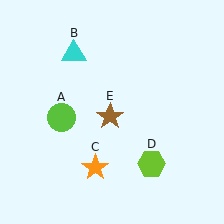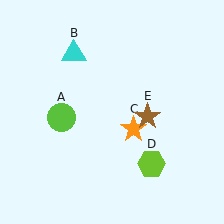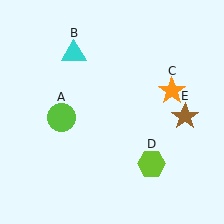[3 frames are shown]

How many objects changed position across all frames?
2 objects changed position: orange star (object C), brown star (object E).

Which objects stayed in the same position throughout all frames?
Lime circle (object A) and cyan triangle (object B) and lime hexagon (object D) remained stationary.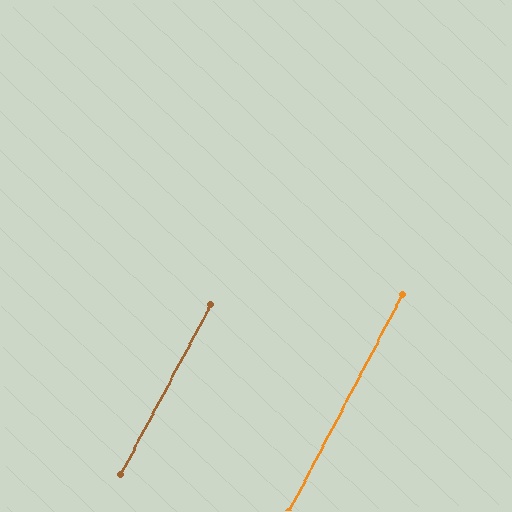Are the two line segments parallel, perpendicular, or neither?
Parallel — their directions differ by only 0.4°.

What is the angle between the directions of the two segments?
Approximately 0 degrees.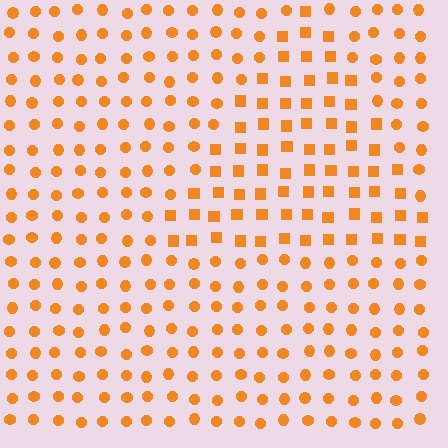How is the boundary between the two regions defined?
The boundary is defined by a change in element shape: squares inside vs. circles outside. All elements share the same color and spacing.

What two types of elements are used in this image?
The image uses squares inside the triangle region and circles outside it.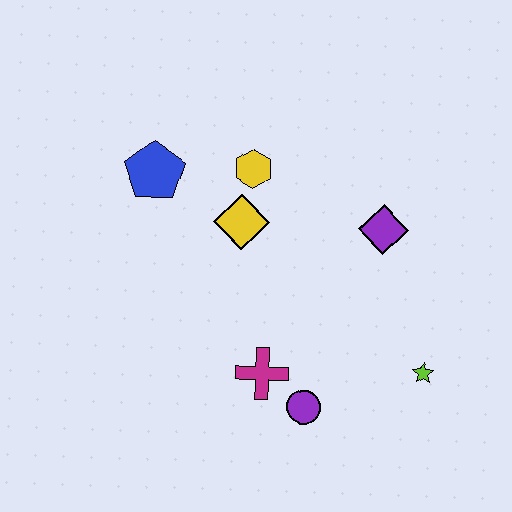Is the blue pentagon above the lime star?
Yes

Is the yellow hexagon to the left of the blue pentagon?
No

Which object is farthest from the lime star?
The blue pentagon is farthest from the lime star.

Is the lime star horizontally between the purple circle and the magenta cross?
No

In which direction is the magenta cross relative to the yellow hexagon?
The magenta cross is below the yellow hexagon.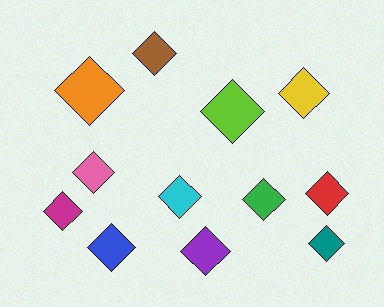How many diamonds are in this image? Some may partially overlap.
There are 12 diamonds.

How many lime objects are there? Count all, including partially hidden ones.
There is 1 lime object.